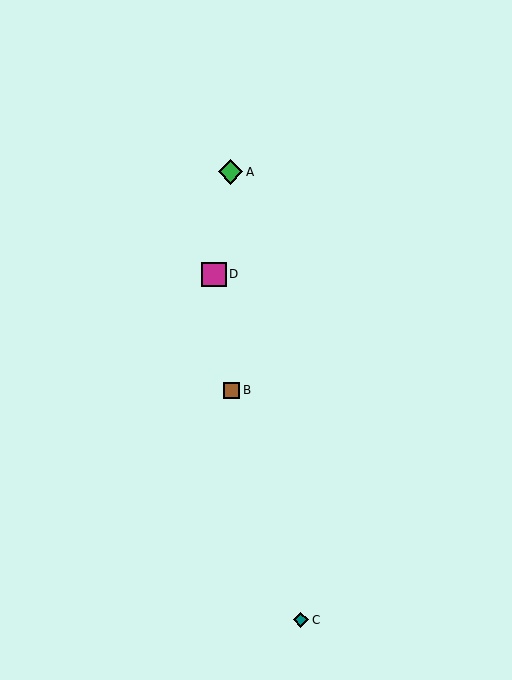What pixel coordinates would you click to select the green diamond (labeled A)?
Click at (230, 172) to select the green diamond A.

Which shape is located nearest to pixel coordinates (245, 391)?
The brown square (labeled B) at (231, 390) is nearest to that location.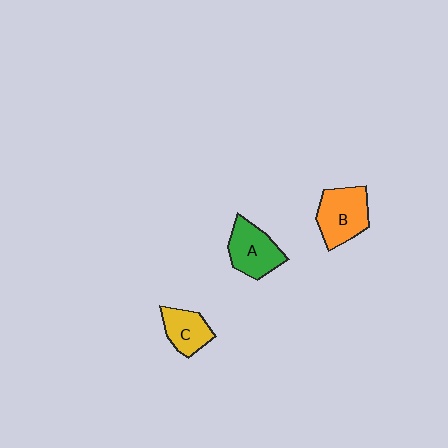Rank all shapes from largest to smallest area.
From largest to smallest: B (orange), A (green), C (yellow).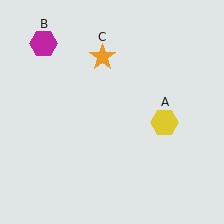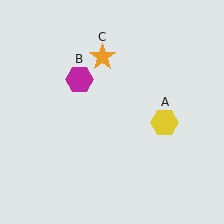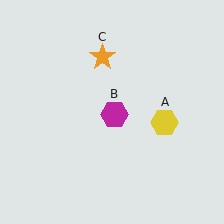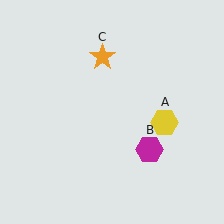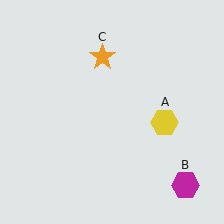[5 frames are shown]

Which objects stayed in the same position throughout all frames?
Yellow hexagon (object A) and orange star (object C) remained stationary.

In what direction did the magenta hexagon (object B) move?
The magenta hexagon (object B) moved down and to the right.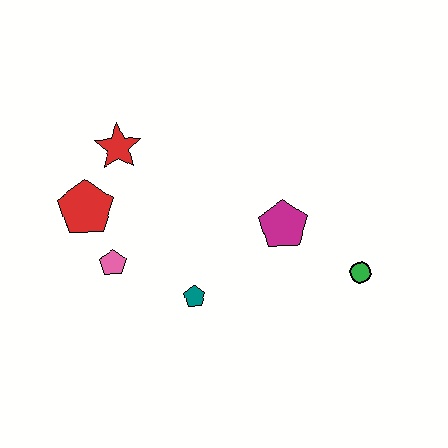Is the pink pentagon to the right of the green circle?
No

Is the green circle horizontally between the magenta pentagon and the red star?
No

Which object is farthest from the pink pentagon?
The green circle is farthest from the pink pentagon.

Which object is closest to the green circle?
The magenta pentagon is closest to the green circle.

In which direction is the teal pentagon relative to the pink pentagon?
The teal pentagon is to the right of the pink pentagon.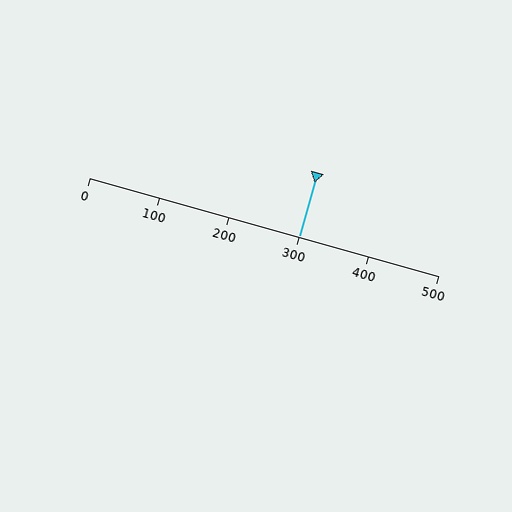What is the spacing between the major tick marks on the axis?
The major ticks are spaced 100 apart.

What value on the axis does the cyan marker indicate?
The marker indicates approximately 300.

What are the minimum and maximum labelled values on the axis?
The axis runs from 0 to 500.